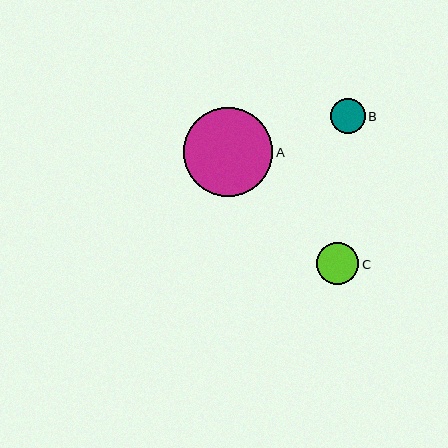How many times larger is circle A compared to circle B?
Circle A is approximately 2.5 times the size of circle B.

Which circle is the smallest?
Circle B is the smallest with a size of approximately 35 pixels.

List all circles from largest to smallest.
From largest to smallest: A, C, B.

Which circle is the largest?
Circle A is the largest with a size of approximately 89 pixels.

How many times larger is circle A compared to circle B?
Circle A is approximately 2.5 times the size of circle B.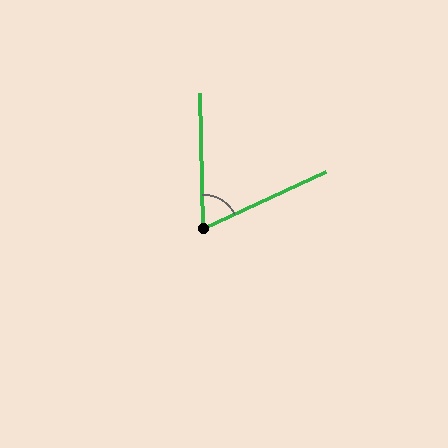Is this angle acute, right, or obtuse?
It is acute.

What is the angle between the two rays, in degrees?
Approximately 66 degrees.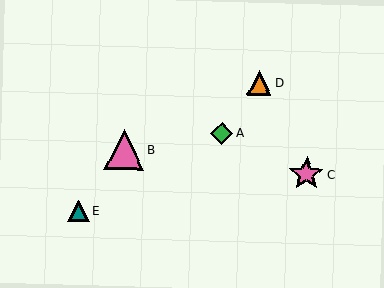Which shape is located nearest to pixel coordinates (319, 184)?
The pink star (labeled C) at (307, 174) is nearest to that location.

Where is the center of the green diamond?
The center of the green diamond is at (222, 133).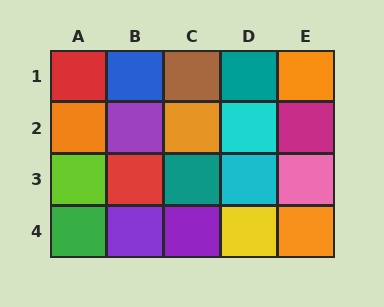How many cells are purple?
3 cells are purple.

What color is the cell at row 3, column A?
Lime.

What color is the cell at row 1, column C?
Brown.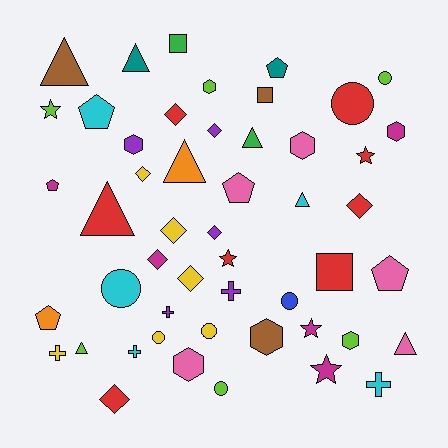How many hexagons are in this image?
There are 7 hexagons.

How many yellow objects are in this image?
There are 6 yellow objects.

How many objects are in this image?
There are 50 objects.